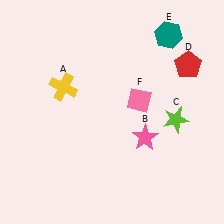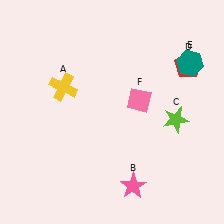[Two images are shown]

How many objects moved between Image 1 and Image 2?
2 objects moved between the two images.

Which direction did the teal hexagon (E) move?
The teal hexagon (E) moved down.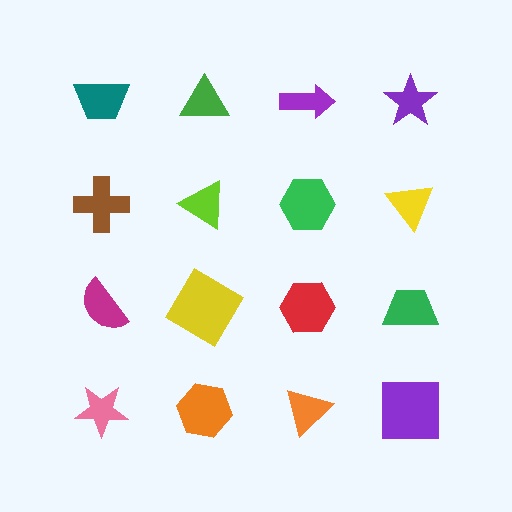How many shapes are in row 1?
4 shapes.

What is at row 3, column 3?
A red hexagon.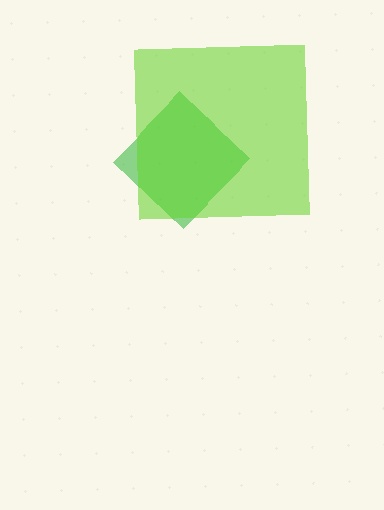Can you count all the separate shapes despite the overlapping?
Yes, there are 2 separate shapes.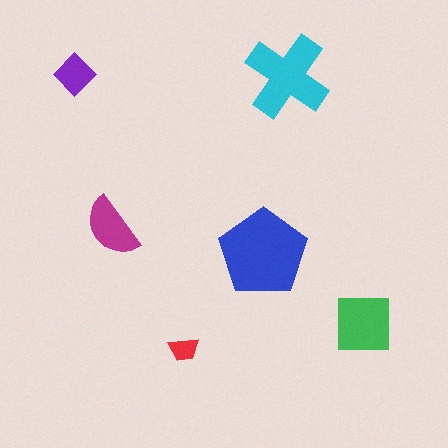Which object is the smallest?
The red trapezoid.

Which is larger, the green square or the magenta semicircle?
The green square.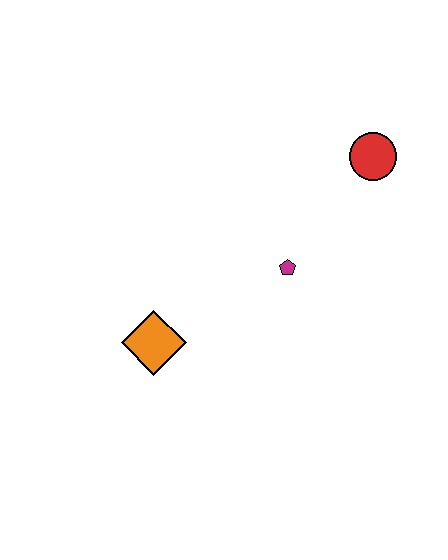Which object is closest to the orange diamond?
The magenta pentagon is closest to the orange diamond.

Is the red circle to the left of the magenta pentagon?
No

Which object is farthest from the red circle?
The orange diamond is farthest from the red circle.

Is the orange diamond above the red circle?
No